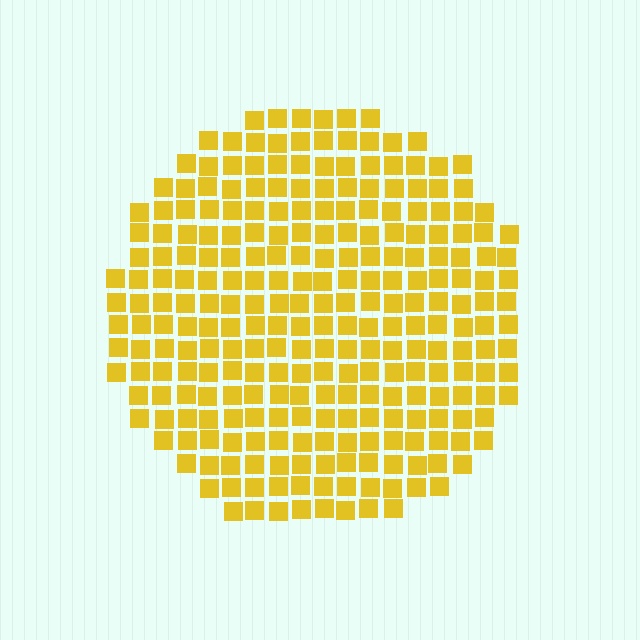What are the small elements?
The small elements are squares.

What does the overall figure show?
The overall figure shows a circle.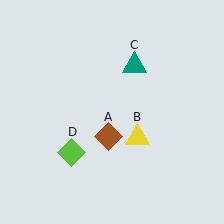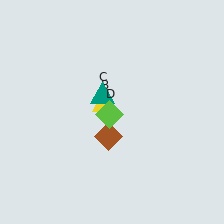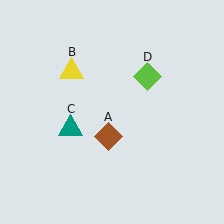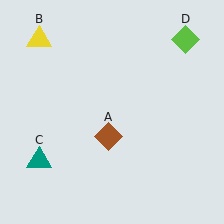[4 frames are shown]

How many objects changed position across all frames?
3 objects changed position: yellow triangle (object B), teal triangle (object C), lime diamond (object D).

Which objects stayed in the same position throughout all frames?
Brown diamond (object A) remained stationary.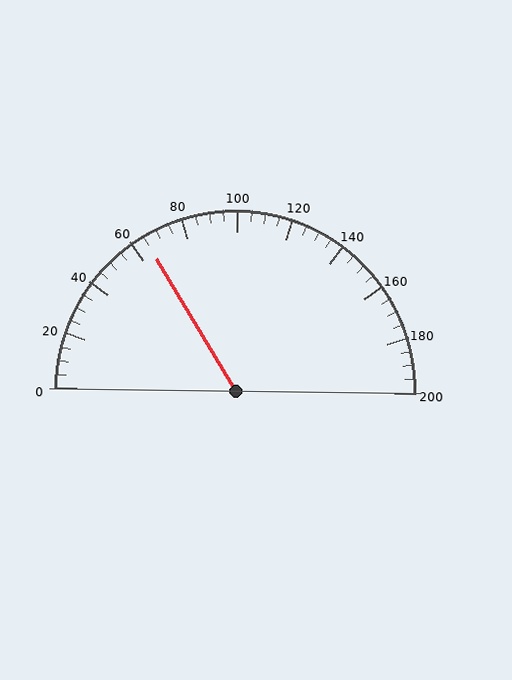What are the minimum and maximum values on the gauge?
The gauge ranges from 0 to 200.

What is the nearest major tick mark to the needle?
The nearest major tick mark is 60.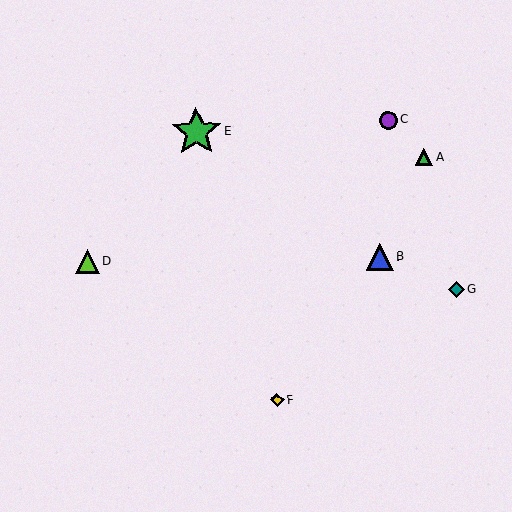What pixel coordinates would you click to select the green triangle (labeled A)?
Click at (424, 157) to select the green triangle A.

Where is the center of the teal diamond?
The center of the teal diamond is at (457, 289).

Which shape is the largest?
The green star (labeled E) is the largest.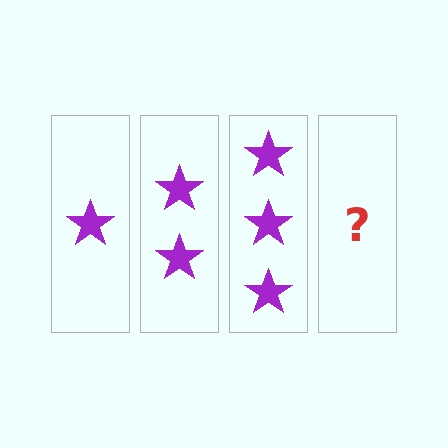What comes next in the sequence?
The next element should be 4 stars.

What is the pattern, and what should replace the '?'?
The pattern is that each step adds one more star. The '?' should be 4 stars.